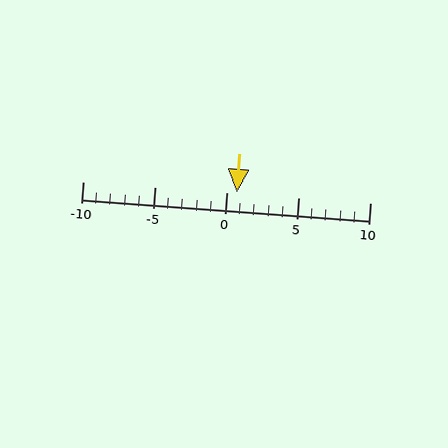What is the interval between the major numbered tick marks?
The major tick marks are spaced 5 units apart.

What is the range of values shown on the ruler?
The ruler shows values from -10 to 10.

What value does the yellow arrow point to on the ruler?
The yellow arrow points to approximately 1.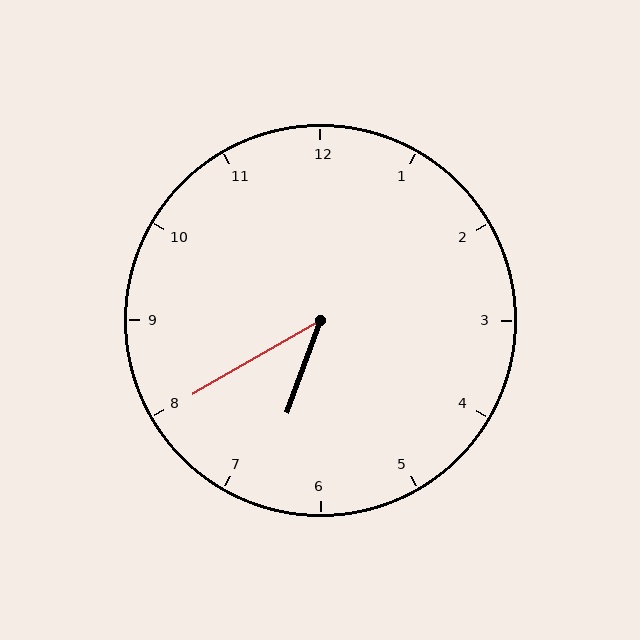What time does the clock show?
6:40.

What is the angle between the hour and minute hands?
Approximately 40 degrees.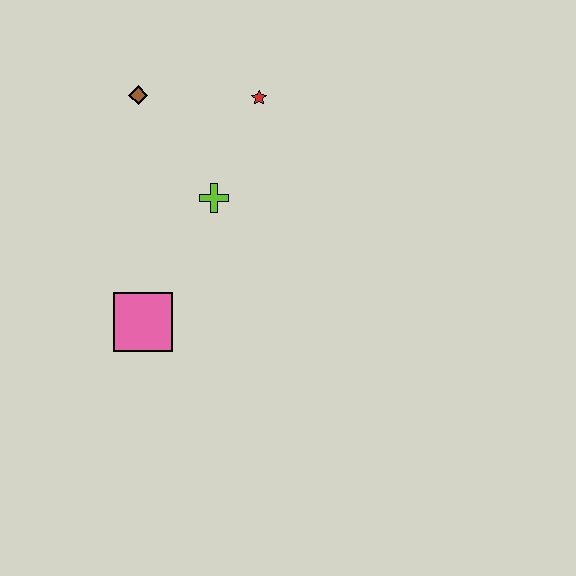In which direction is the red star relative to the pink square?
The red star is above the pink square.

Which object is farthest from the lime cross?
The pink square is farthest from the lime cross.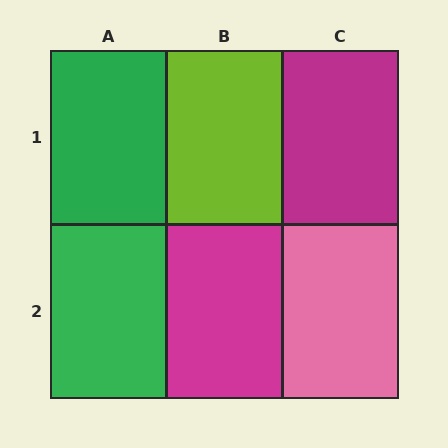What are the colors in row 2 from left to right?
Green, magenta, pink.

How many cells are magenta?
2 cells are magenta.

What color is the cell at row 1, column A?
Green.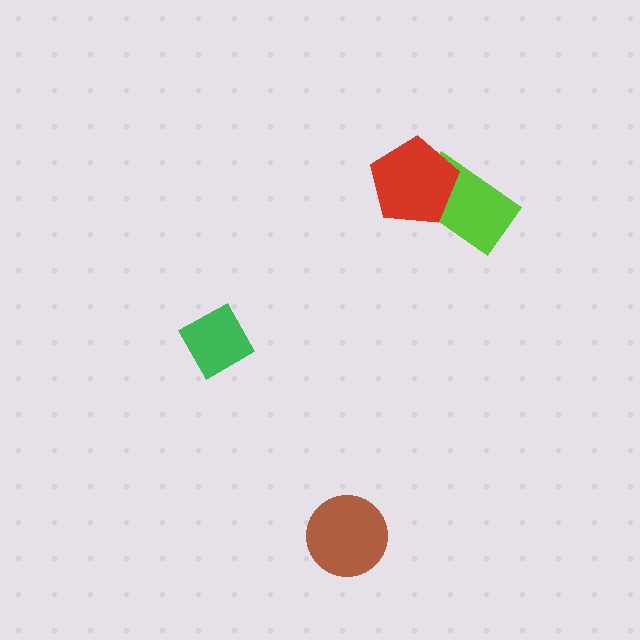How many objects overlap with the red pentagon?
1 object overlaps with the red pentagon.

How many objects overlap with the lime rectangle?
1 object overlaps with the lime rectangle.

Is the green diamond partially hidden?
No, no other shape covers it.